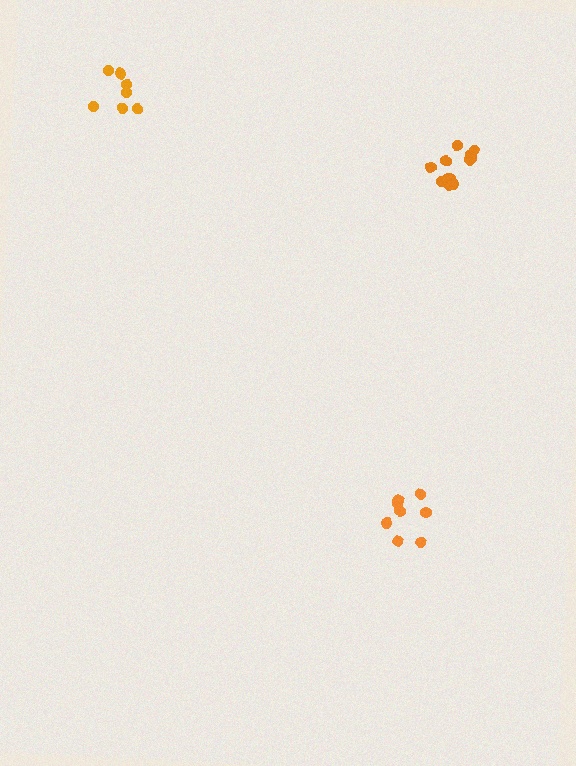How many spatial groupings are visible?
There are 3 spatial groupings.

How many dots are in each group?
Group 1: 7 dots, Group 2: 8 dots, Group 3: 12 dots (27 total).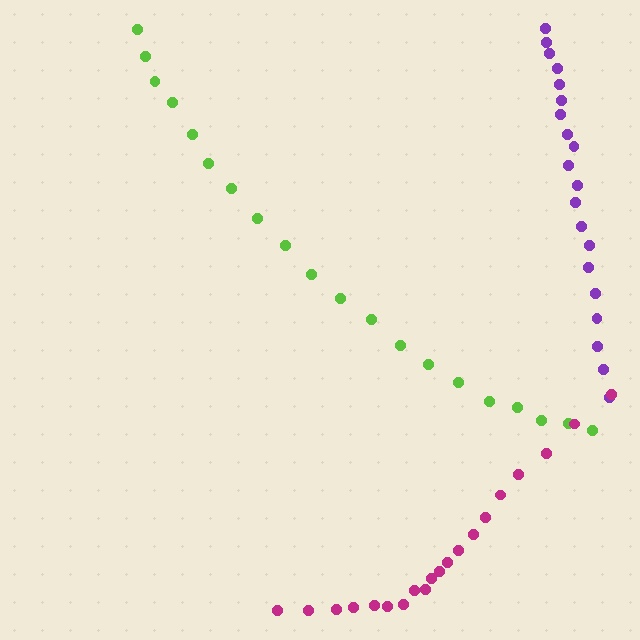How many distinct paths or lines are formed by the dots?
There are 3 distinct paths.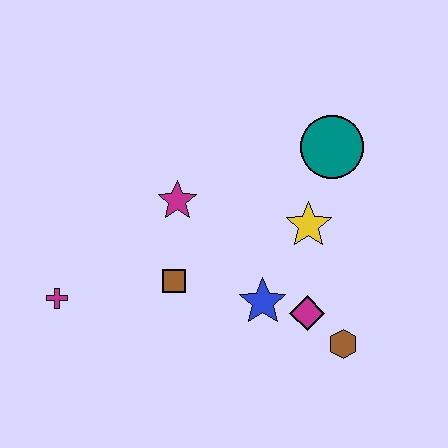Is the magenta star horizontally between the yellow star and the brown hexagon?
No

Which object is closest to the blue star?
The magenta diamond is closest to the blue star.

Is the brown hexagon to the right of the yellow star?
Yes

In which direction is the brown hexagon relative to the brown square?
The brown hexagon is to the right of the brown square.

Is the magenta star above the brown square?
Yes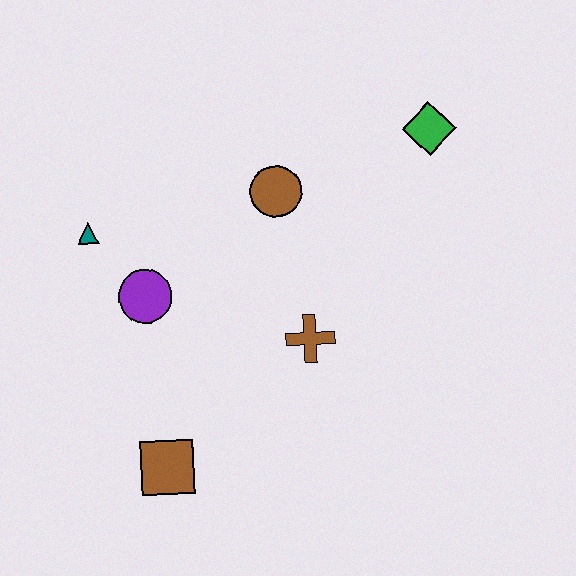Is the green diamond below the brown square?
No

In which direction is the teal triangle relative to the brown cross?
The teal triangle is to the left of the brown cross.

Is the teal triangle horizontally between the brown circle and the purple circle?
No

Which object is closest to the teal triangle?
The purple circle is closest to the teal triangle.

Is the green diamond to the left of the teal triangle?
No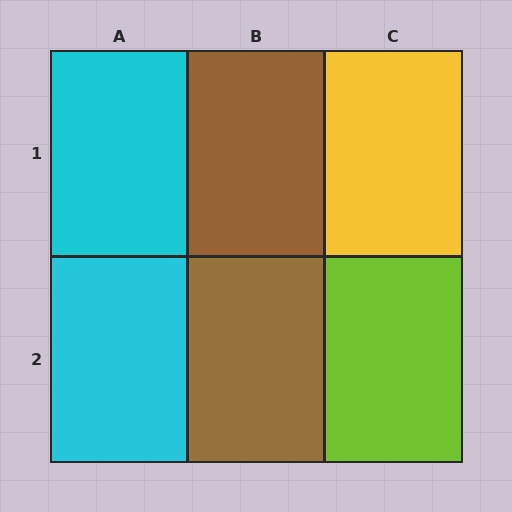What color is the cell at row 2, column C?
Lime.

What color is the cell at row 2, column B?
Brown.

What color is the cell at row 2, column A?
Cyan.